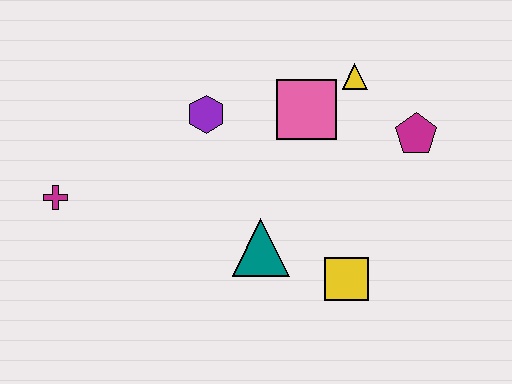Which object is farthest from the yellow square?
The magenta cross is farthest from the yellow square.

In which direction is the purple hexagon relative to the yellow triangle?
The purple hexagon is to the left of the yellow triangle.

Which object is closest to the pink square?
The yellow triangle is closest to the pink square.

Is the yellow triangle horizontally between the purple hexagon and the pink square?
No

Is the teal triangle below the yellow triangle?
Yes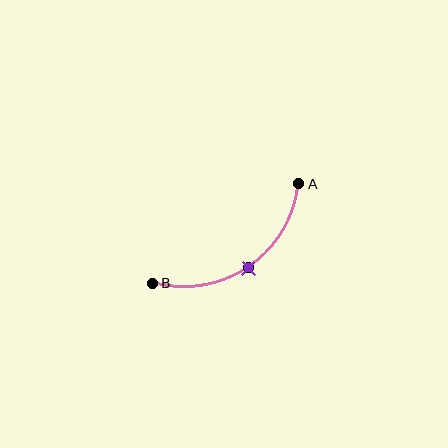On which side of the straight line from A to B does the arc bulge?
The arc bulges below and to the right of the straight line connecting A and B.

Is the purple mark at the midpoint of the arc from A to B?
Yes. The purple mark lies on the arc at equal arc-length from both A and B — it is the arc midpoint.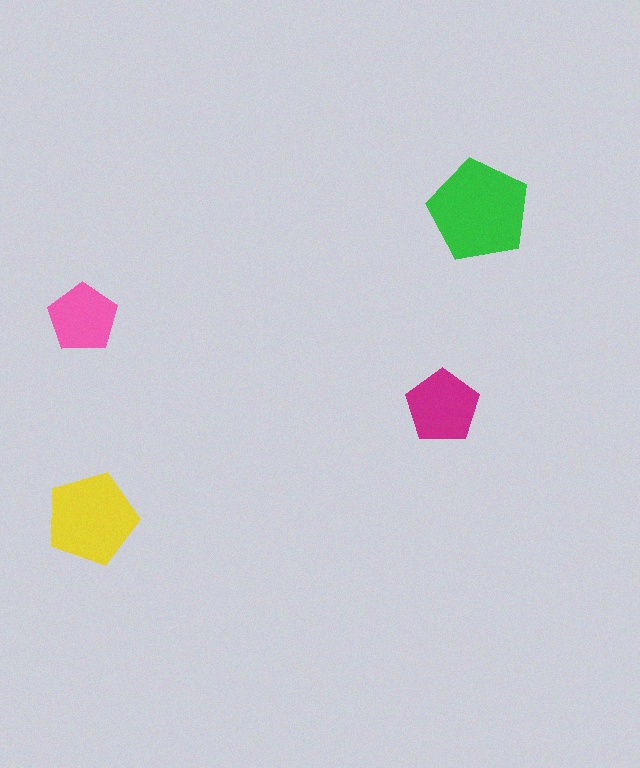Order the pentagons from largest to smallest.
the green one, the yellow one, the magenta one, the pink one.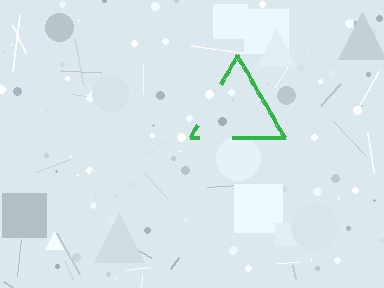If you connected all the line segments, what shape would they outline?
They would outline a triangle.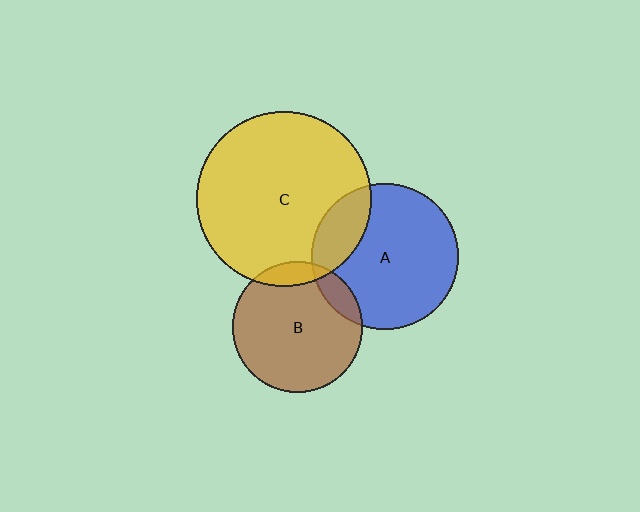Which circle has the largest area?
Circle C (yellow).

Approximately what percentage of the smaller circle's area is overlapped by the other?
Approximately 10%.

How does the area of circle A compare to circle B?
Approximately 1.3 times.